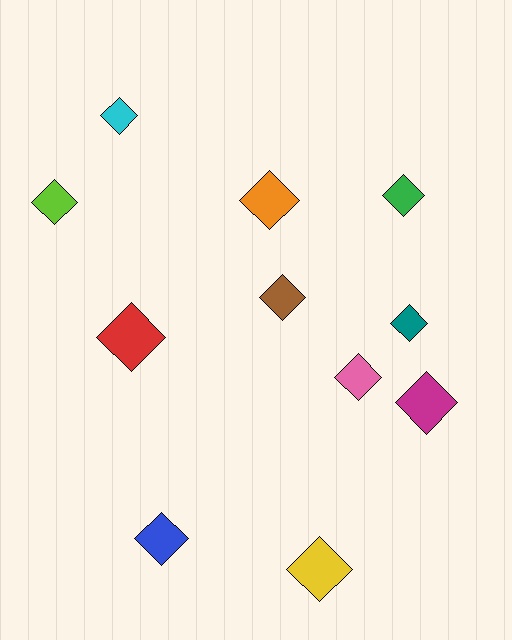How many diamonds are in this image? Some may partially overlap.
There are 11 diamonds.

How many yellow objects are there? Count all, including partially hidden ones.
There is 1 yellow object.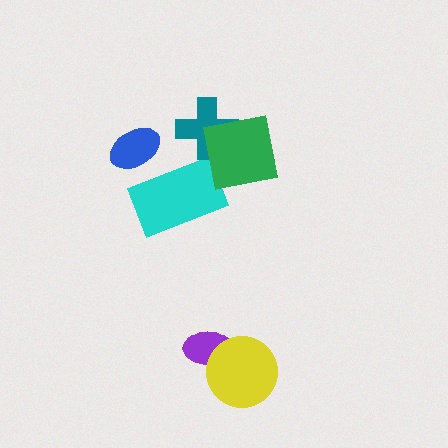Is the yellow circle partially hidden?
No, no other shape covers it.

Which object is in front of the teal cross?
The green square is in front of the teal cross.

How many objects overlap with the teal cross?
1 object overlaps with the teal cross.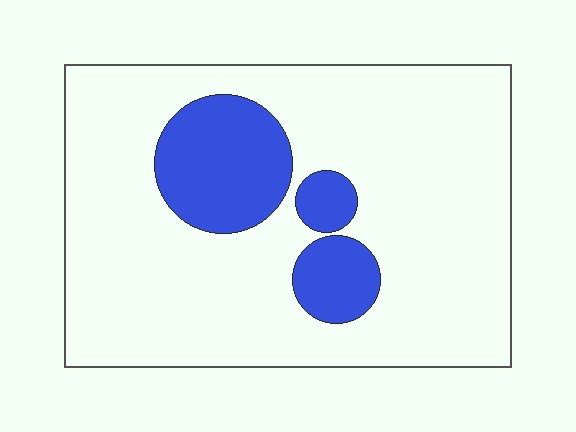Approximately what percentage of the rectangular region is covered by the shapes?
Approximately 20%.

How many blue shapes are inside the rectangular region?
3.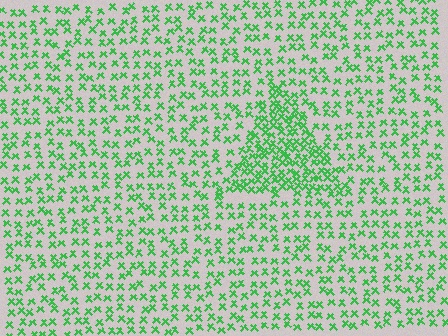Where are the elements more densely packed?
The elements are more densely packed inside the triangle boundary.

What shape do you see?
I see a triangle.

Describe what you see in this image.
The image contains small green elements arranged at two different densities. A triangle-shaped region is visible where the elements are more densely packed than the surrounding area.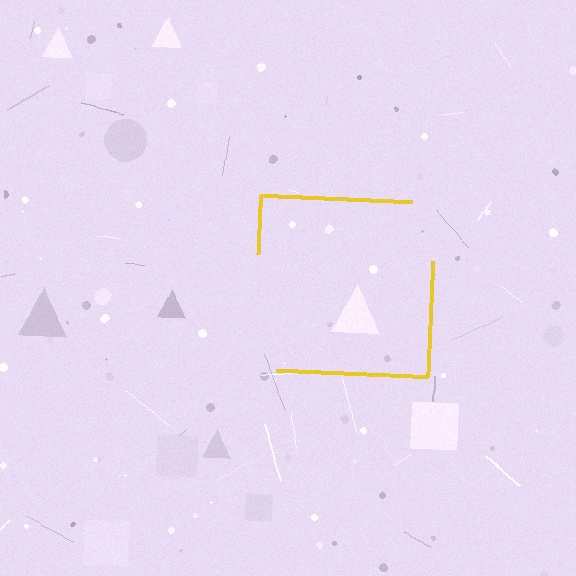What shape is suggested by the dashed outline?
The dashed outline suggests a square.